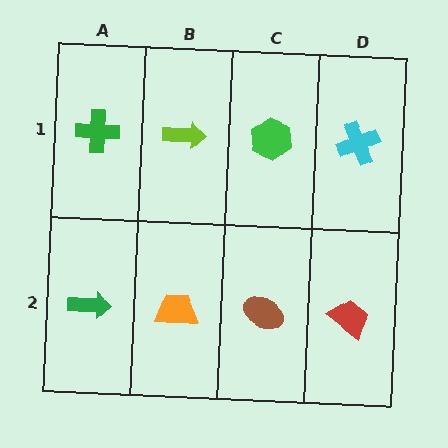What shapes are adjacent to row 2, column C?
A green hexagon (row 1, column C), an orange trapezoid (row 2, column B), a red trapezoid (row 2, column D).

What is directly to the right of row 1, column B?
A green hexagon.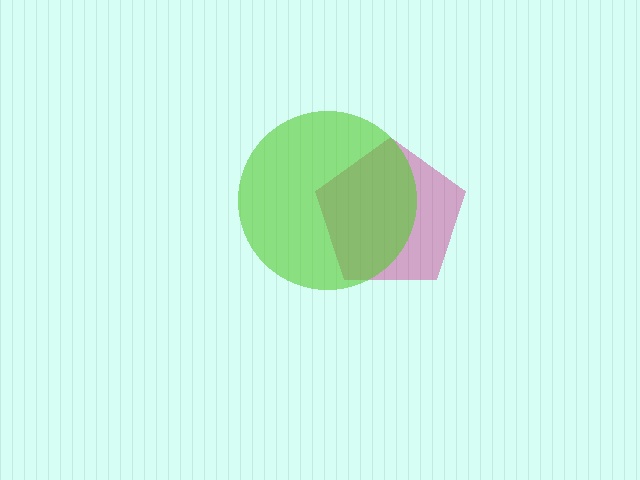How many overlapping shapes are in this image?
There are 2 overlapping shapes in the image.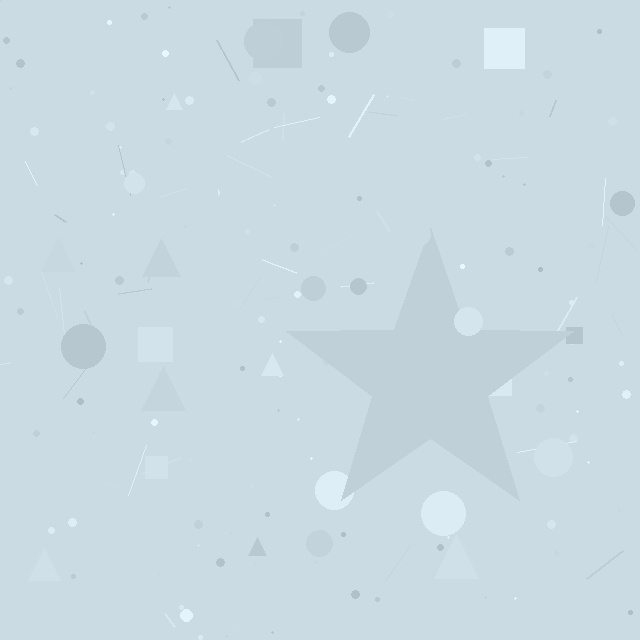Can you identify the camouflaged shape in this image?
The camouflaged shape is a star.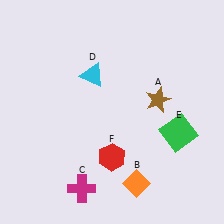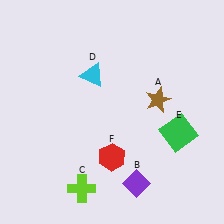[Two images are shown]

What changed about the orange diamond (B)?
In Image 1, B is orange. In Image 2, it changed to purple.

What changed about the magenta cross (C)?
In Image 1, C is magenta. In Image 2, it changed to lime.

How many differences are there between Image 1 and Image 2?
There are 2 differences between the two images.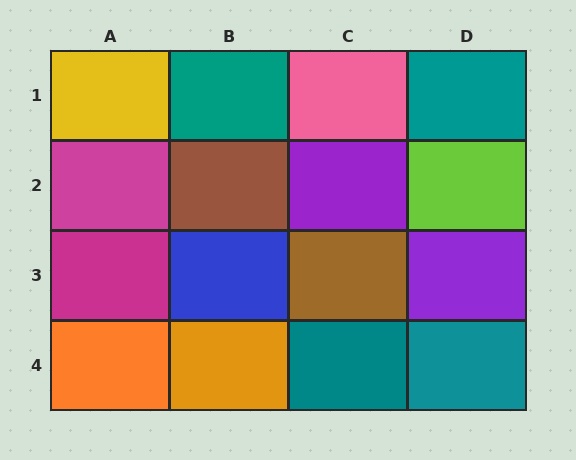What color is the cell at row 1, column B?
Teal.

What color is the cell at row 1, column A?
Yellow.